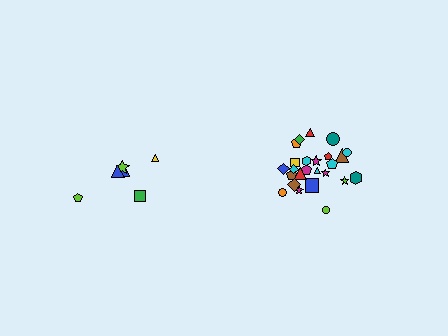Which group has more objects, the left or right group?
The right group.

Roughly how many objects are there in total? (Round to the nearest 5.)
Roughly 30 objects in total.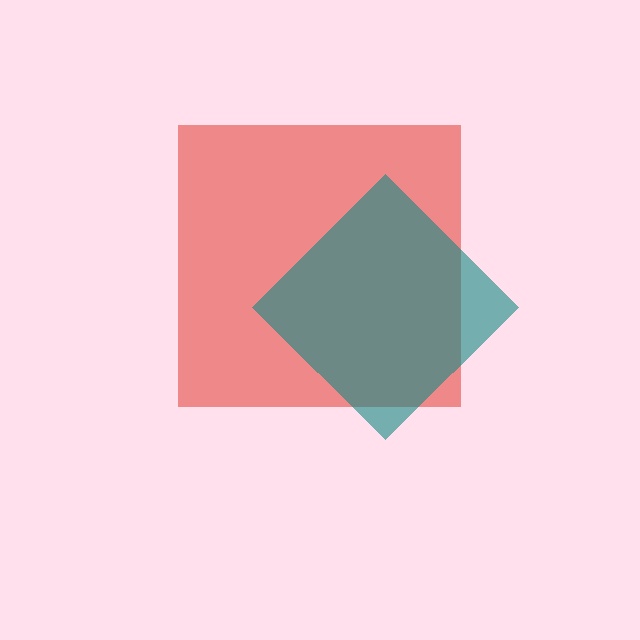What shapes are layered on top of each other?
The layered shapes are: a red square, a teal diamond.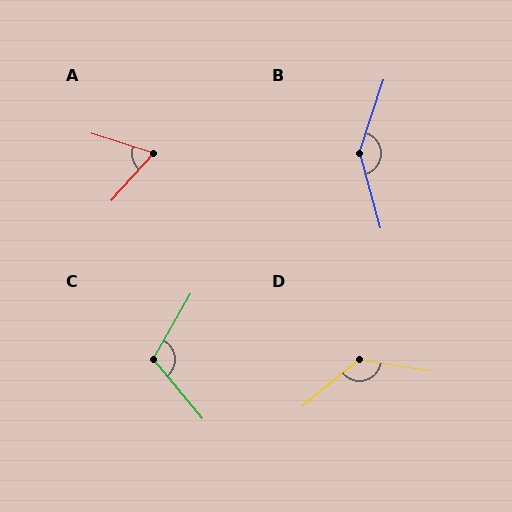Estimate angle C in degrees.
Approximately 110 degrees.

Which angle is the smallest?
A, at approximately 66 degrees.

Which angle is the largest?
B, at approximately 147 degrees.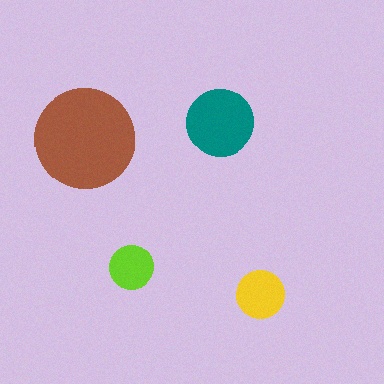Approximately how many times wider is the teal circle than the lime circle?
About 1.5 times wider.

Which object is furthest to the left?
The brown circle is leftmost.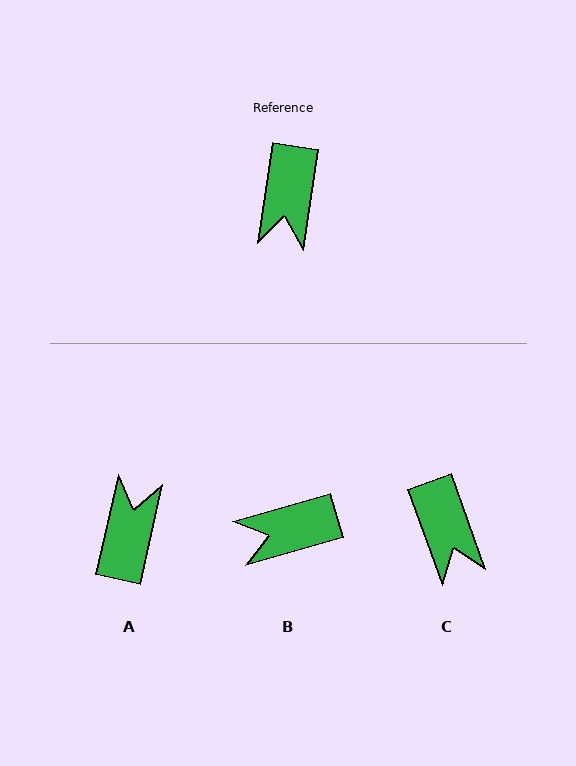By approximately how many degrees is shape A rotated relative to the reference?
Approximately 176 degrees counter-clockwise.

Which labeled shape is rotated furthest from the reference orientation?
A, about 176 degrees away.